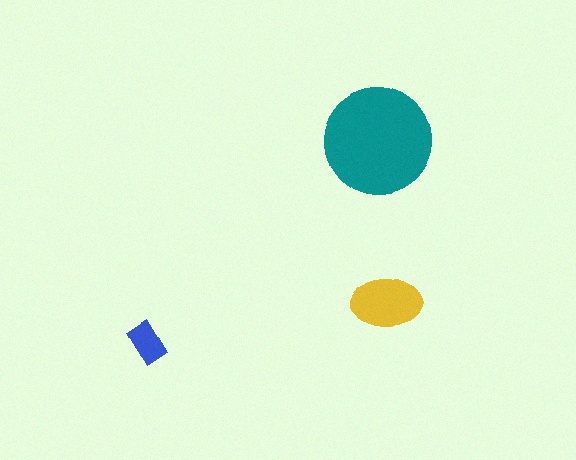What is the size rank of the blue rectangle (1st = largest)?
3rd.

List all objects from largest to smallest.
The teal circle, the yellow ellipse, the blue rectangle.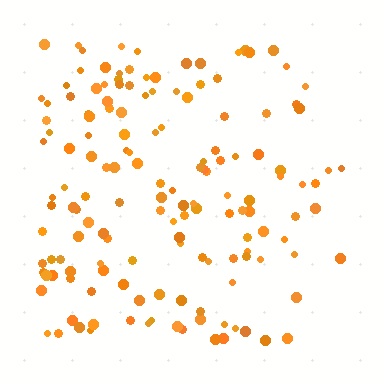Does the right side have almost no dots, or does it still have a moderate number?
Still a moderate number, just noticeably fewer than the left.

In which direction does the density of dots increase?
From right to left, with the left side densest.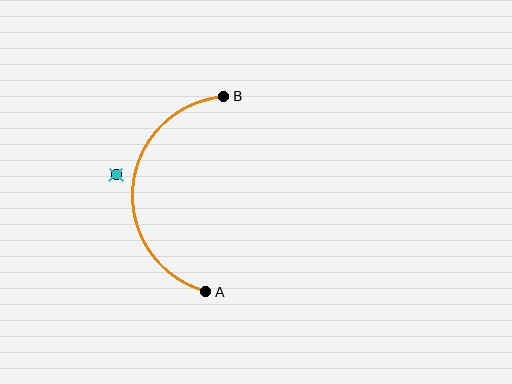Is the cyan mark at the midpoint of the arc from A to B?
No — the cyan mark does not lie on the arc at all. It sits slightly outside the curve.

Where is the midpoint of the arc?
The arc midpoint is the point on the curve farthest from the straight line joining A and B. It sits to the left of that line.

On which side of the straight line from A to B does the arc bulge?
The arc bulges to the left of the straight line connecting A and B.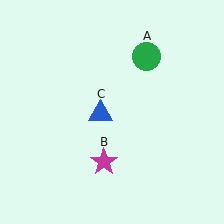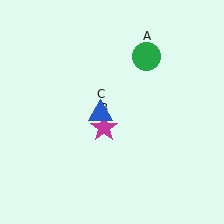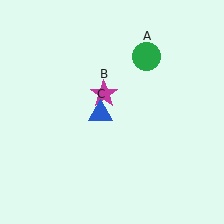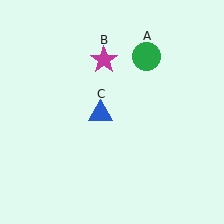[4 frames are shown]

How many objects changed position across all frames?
1 object changed position: magenta star (object B).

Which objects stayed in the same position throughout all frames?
Green circle (object A) and blue triangle (object C) remained stationary.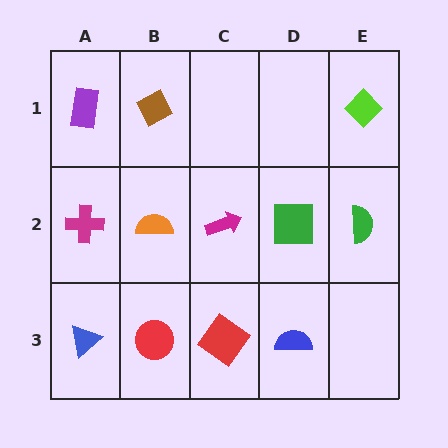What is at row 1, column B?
A brown diamond.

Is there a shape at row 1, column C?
No, that cell is empty.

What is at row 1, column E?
A lime diamond.